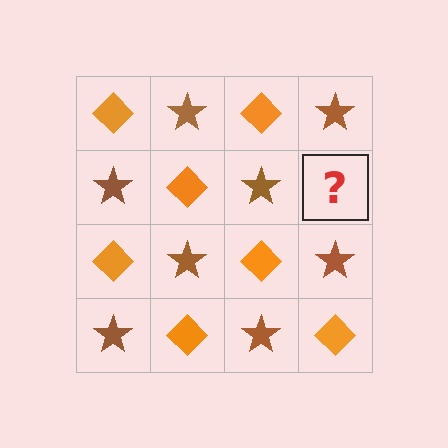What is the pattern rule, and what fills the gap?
The rule is that it alternates orange diamond and brown star in a checkerboard pattern. The gap should be filled with an orange diamond.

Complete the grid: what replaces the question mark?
The question mark should be replaced with an orange diamond.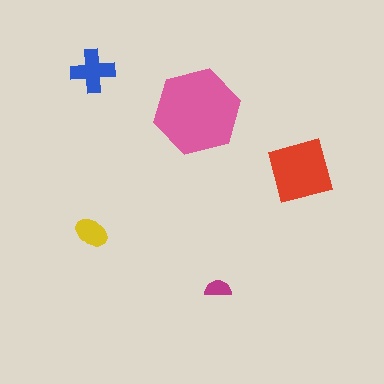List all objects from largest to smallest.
The pink hexagon, the red square, the blue cross, the yellow ellipse, the magenta semicircle.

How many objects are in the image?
There are 5 objects in the image.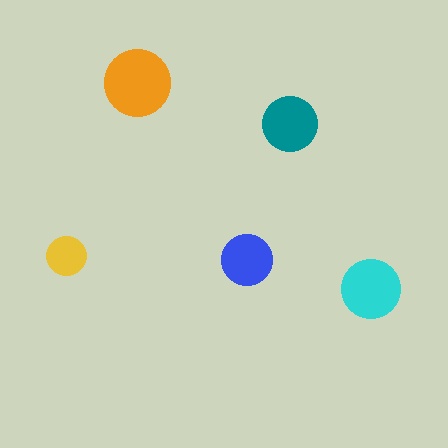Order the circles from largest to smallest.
the orange one, the cyan one, the teal one, the blue one, the yellow one.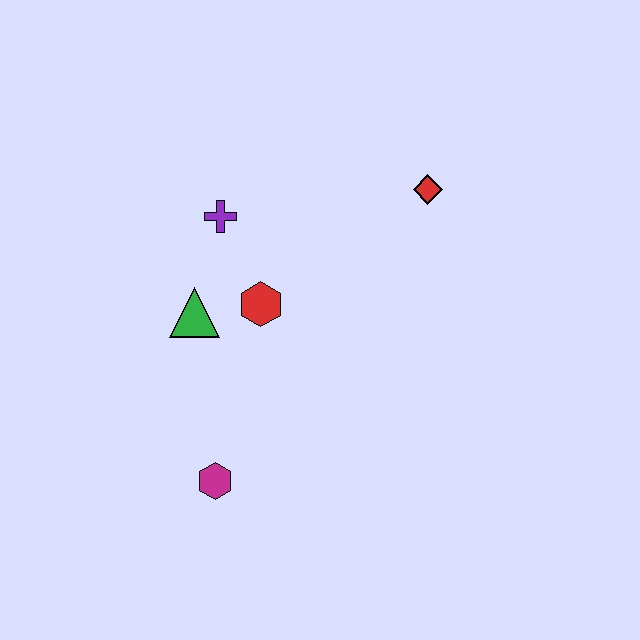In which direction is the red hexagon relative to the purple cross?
The red hexagon is below the purple cross.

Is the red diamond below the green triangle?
No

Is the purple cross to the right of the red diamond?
No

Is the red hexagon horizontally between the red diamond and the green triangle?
Yes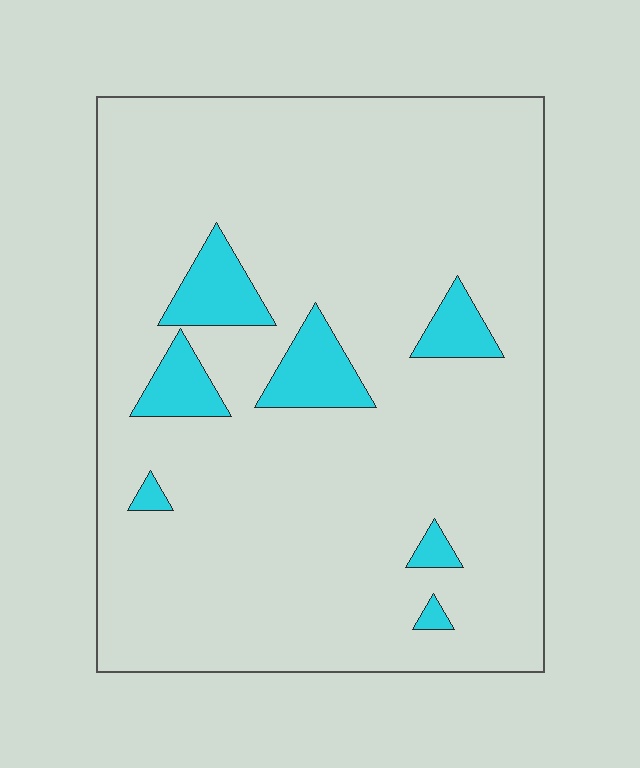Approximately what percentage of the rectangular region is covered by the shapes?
Approximately 10%.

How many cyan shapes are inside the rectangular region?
7.